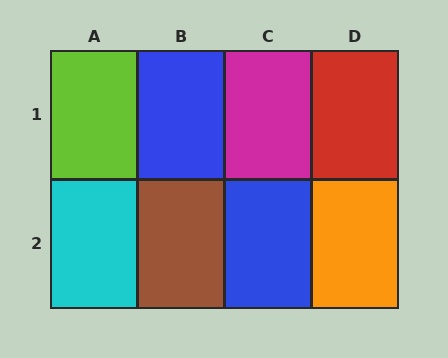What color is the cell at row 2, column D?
Orange.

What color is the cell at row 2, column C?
Blue.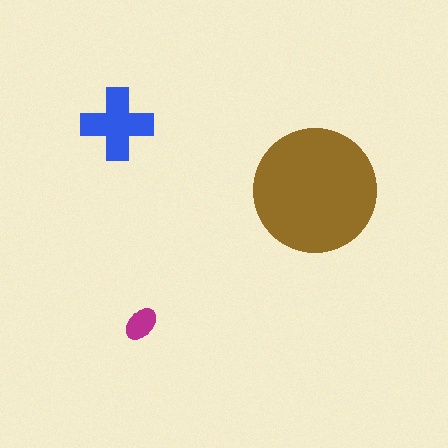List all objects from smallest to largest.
The magenta ellipse, the blue cross, the brown circle.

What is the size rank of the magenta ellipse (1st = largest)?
3rd.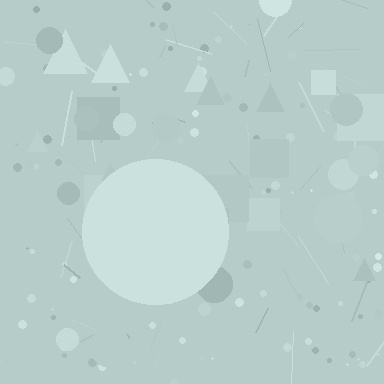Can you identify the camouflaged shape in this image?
The camouflaged shape is a circle.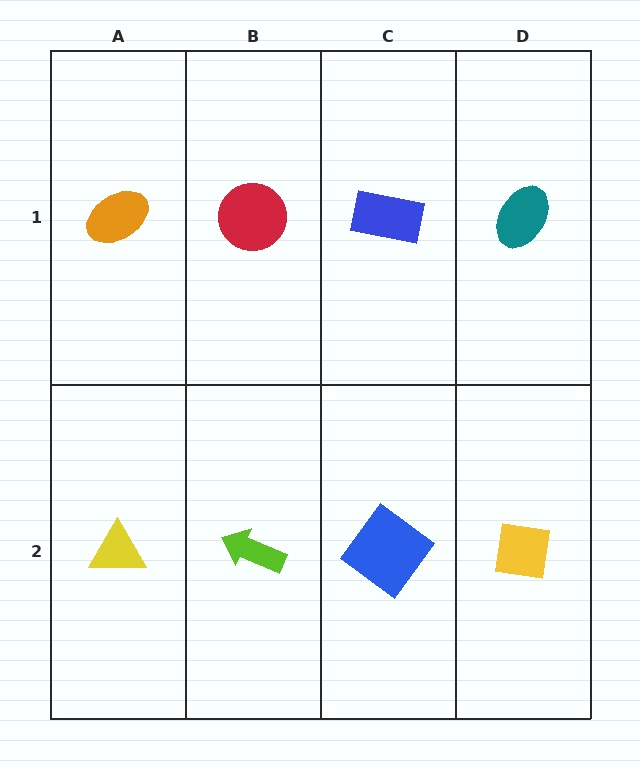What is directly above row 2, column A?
An orange ellipse.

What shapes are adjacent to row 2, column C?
A blue rectangle (row 1, column C), a lime arrow (row 2, column B), a yellow square (row 2, column D).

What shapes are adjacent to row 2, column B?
A red circle (row 1, column B), a yellow triangle (row 2, column A), a blue diamond (row 2, column C).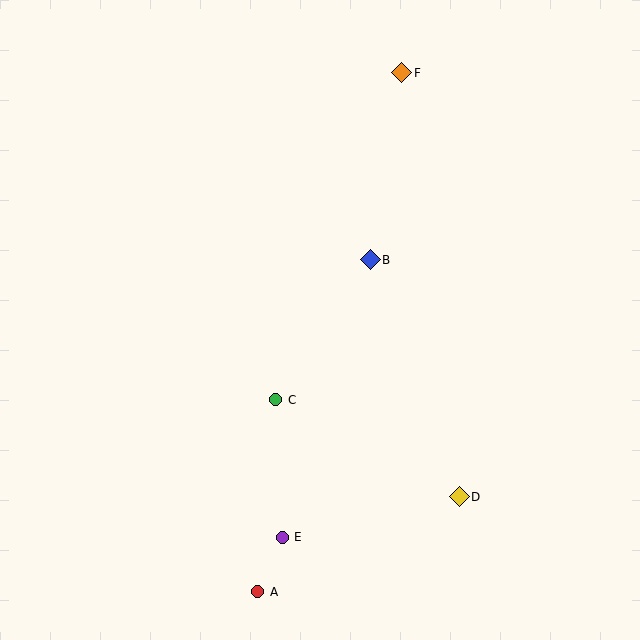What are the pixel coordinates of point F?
Point F is at (402, 73).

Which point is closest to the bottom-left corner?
Point A is closest to the bottom-left corner.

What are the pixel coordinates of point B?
Point B is at (370, 260).